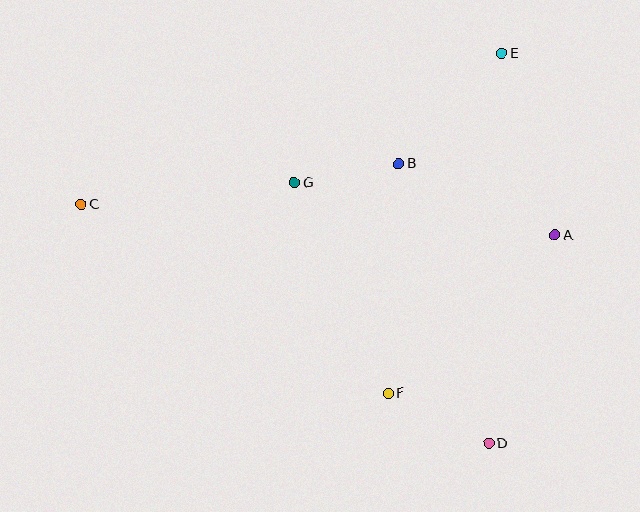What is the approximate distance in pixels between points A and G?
The distance between A and G is approximately 266 pixels.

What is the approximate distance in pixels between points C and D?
The distance between C and D is approximately 473 pixels.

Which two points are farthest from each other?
Points A and C are farthest from each other.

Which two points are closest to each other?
Points B and G are closest to each other.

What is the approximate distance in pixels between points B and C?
The distance between B and C is approximately 320 pixels.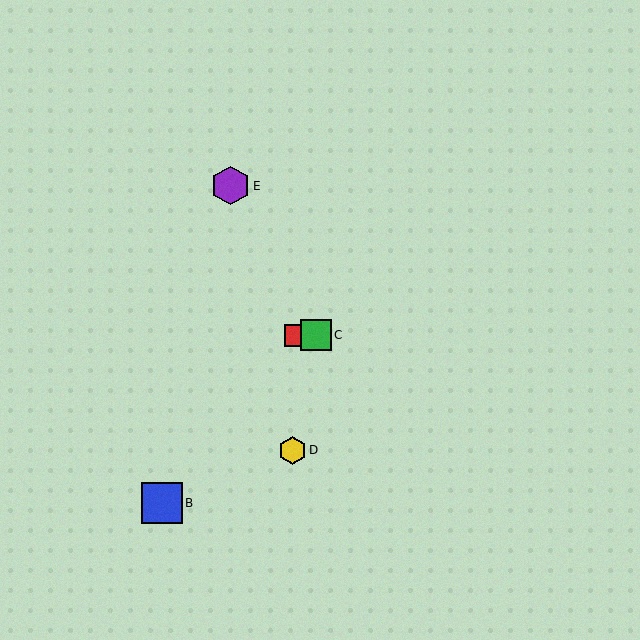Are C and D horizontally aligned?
No, C is at y≈335 and D is at y≈450.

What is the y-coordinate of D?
Object D is at y≈450.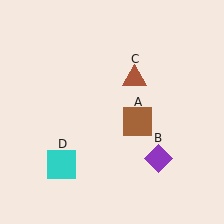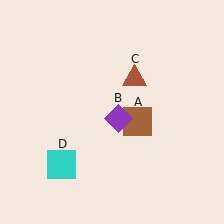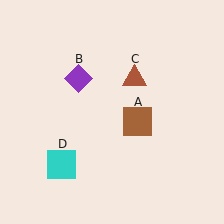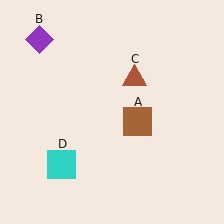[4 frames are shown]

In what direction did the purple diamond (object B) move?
The purple diamond (object B) moved up and to the left.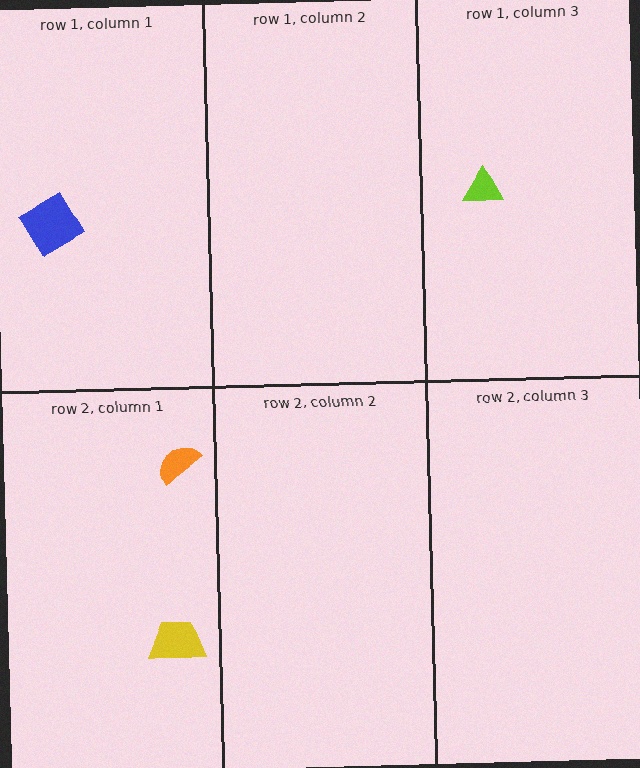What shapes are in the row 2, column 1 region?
The orange semicircle, the yellow trapezoid.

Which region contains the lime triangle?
The row 1, column 3 region.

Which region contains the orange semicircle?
The row 2, column 1 region.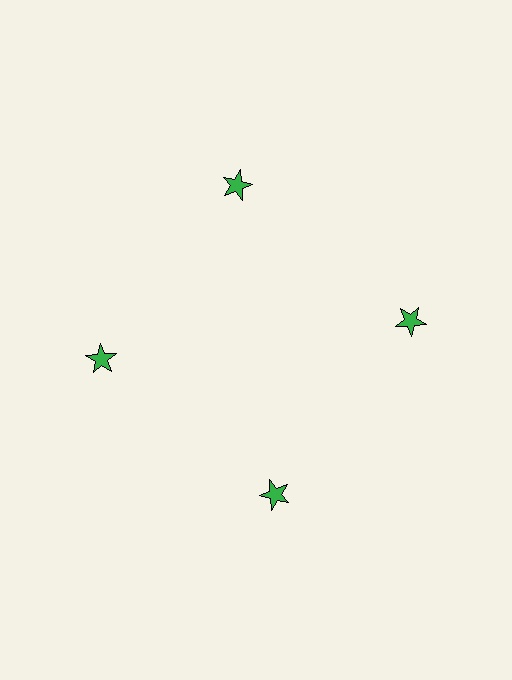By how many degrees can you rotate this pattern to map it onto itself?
The pattern maps onto itself every 90 degrees of rotation.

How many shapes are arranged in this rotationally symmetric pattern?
There are 4 shapes, arranged in 4 groups of 1.